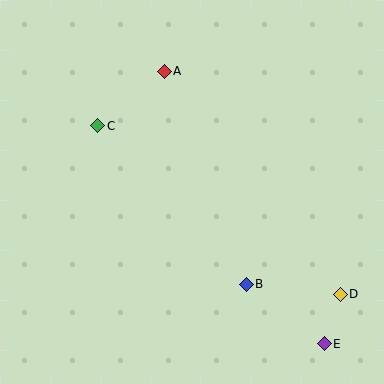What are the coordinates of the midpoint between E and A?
The midpoint between E and A is at (244, 207).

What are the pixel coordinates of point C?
Point C is at (98, 126).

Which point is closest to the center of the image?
Point B at (246, 284) is closest to the center.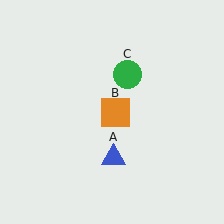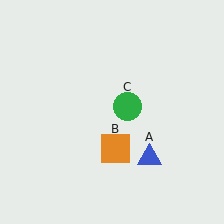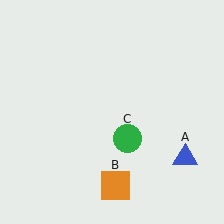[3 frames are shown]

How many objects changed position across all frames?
3 objects changed position: blue triangle (object A), orange square (object B), green circle (object C).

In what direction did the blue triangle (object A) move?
The blue triangle (object A) moved right.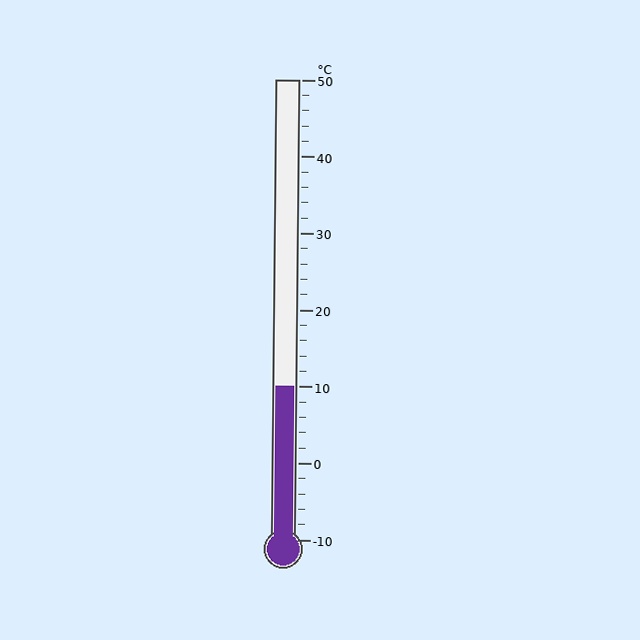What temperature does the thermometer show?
The thermometer shows approximately 10°C.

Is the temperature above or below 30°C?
The temperature is below 30°C.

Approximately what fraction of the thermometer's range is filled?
The thermometer is filled to approximately 35% of its range.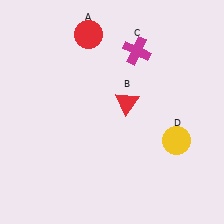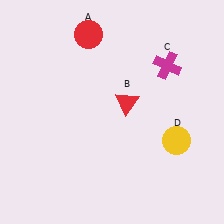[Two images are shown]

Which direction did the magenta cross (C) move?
The magenta cross (C) moved right.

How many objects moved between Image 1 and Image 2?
1 object moved between the two images.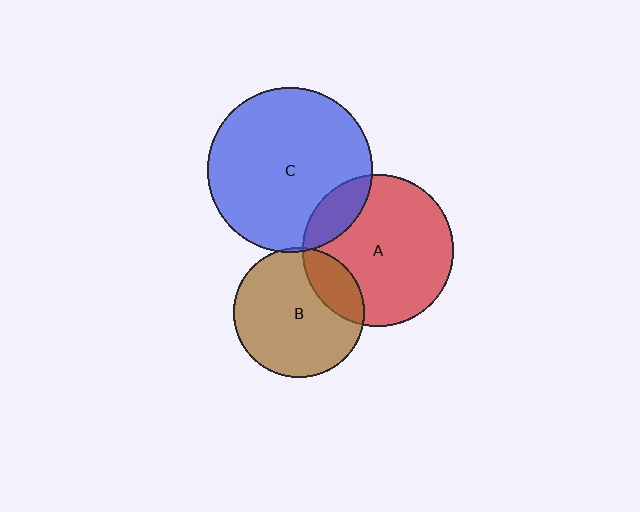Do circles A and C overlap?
Yes.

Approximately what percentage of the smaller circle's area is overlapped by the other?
Approximately 15%.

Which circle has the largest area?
Circle C (blue).